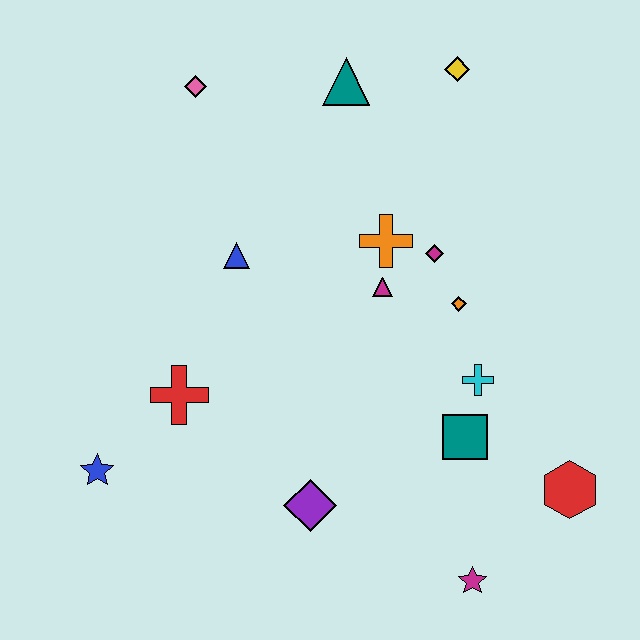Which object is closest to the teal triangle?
The yellow diamond is closest to the teal triangle.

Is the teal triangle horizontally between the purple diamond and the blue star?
No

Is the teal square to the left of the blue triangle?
No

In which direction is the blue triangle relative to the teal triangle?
The blue triangle is below the teal triangle.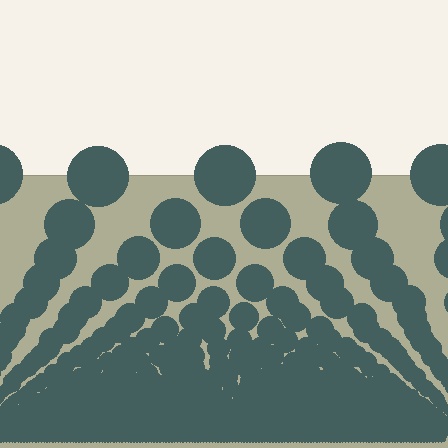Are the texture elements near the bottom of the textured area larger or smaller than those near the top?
Smaller. The gradient is inverted — elements near the bottom are smaller and denser.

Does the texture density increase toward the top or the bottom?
Density increases toward the bottom.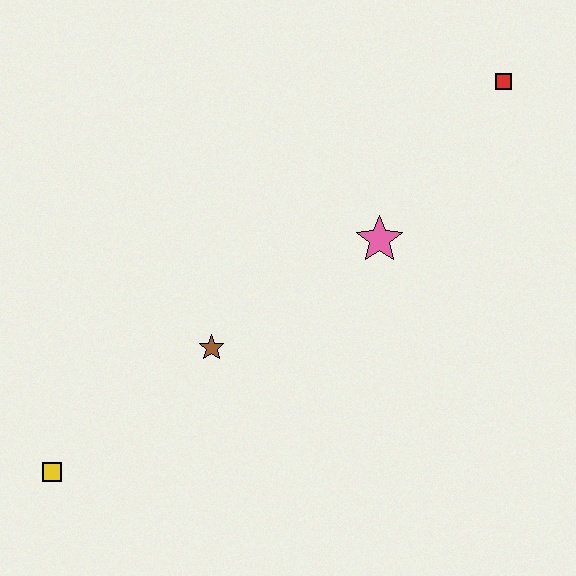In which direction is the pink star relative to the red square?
The pink star is below the red square.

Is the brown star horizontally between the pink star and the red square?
No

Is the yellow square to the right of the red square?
No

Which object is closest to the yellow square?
The brown star is closest to the yellow square.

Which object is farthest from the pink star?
The yellow square is farthest from the pink star.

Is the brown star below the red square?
Yes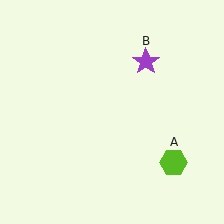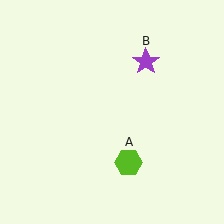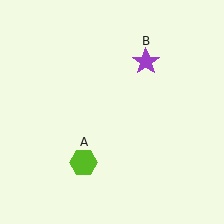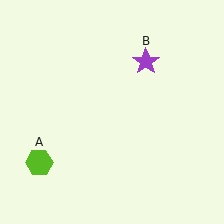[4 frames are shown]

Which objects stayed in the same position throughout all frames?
Purple star (object B) remained stationary.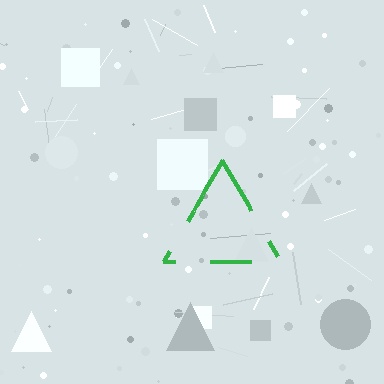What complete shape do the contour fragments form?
The contour fragments form a triangle.